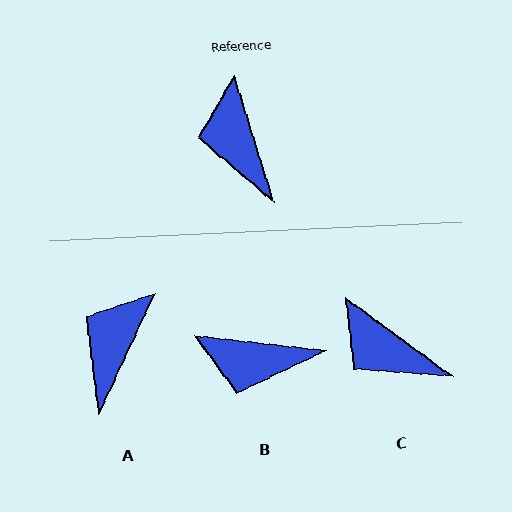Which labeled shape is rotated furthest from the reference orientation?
B, about 66 degrees away.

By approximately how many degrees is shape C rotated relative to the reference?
Approximately 36 degrees counter-clockwise.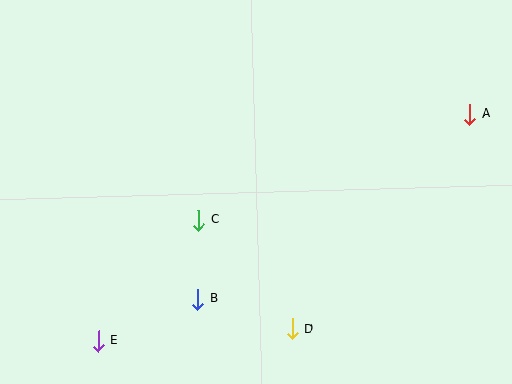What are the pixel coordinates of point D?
Point D is at (292, 329).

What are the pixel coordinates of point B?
Point B is at (198, 299).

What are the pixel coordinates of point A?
Point A is at (470, 114).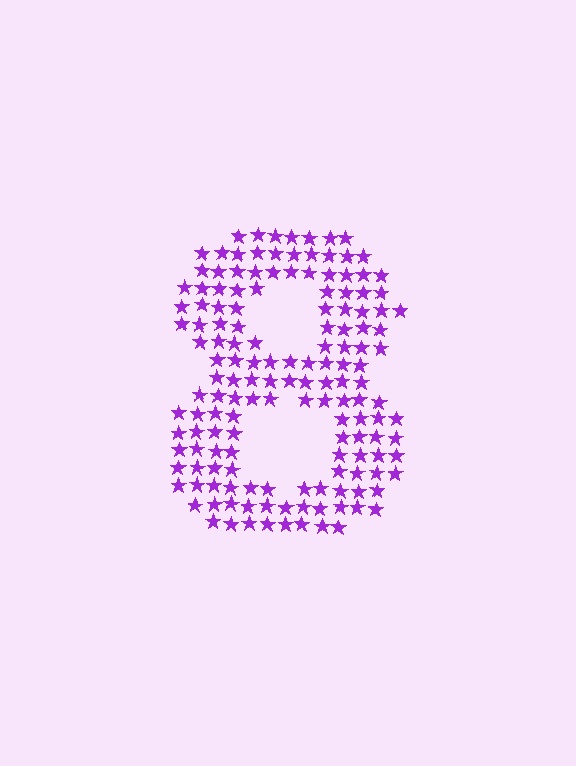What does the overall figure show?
The overall figure shows the digit 8.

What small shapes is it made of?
It is made of small stars.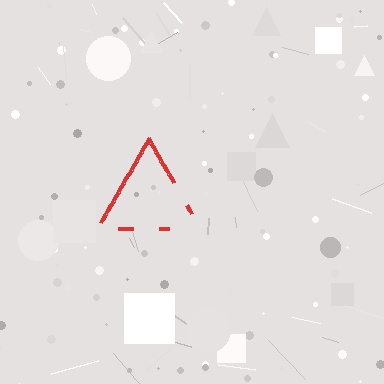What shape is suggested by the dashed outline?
The dashed outline suggests a triangle.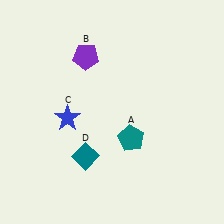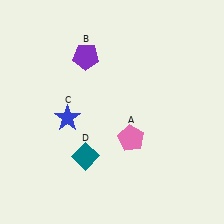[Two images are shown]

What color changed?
The pentagon (A) changed from teal in Image 1 to pink in Image 2.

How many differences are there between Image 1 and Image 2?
There is 1 difference between the two images.